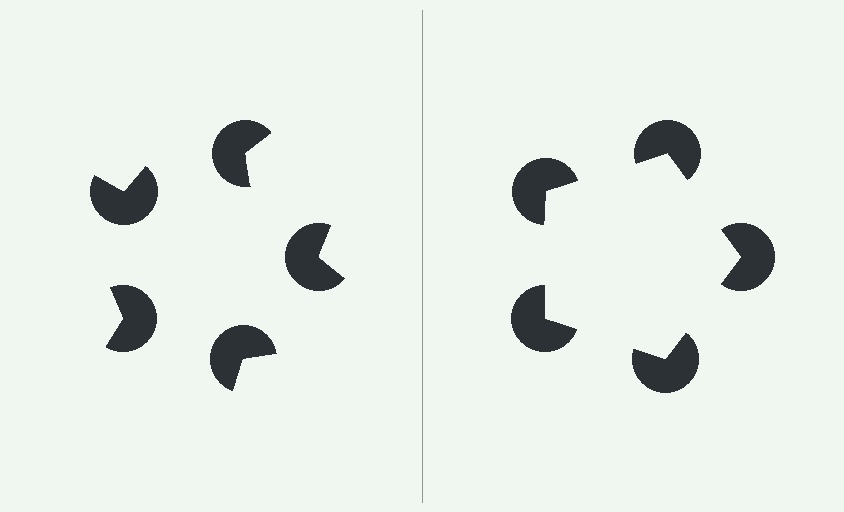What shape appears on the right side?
An illusory pentagon.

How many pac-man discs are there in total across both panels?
10 — 5 on each side.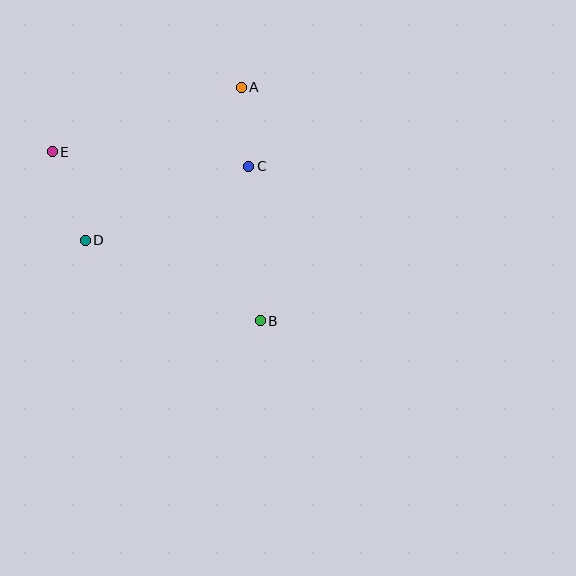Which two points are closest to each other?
Points A and C are closest to each other.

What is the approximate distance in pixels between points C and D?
The distance between C and D is approximately 179 pixels.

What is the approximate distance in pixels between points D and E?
The distance between D and E is approximately 94 pixels.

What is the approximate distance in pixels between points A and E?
The distance between A and E is approximately 200 pixels.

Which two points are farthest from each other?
Points B and E are farthest from each other.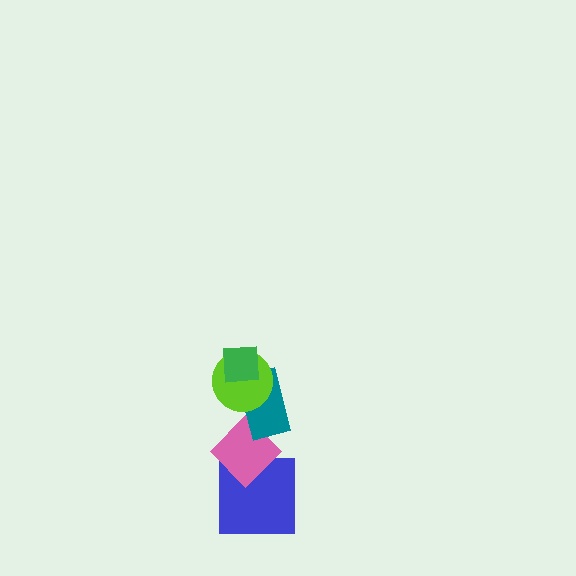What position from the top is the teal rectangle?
The teal rectangle is 3rd from the top.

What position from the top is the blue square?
The blue square is 5th from the top.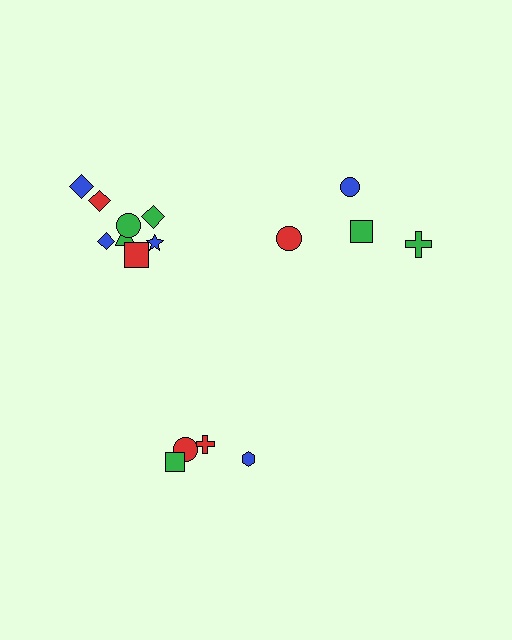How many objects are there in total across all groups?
There are 16 objects.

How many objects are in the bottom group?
There are 4 objects.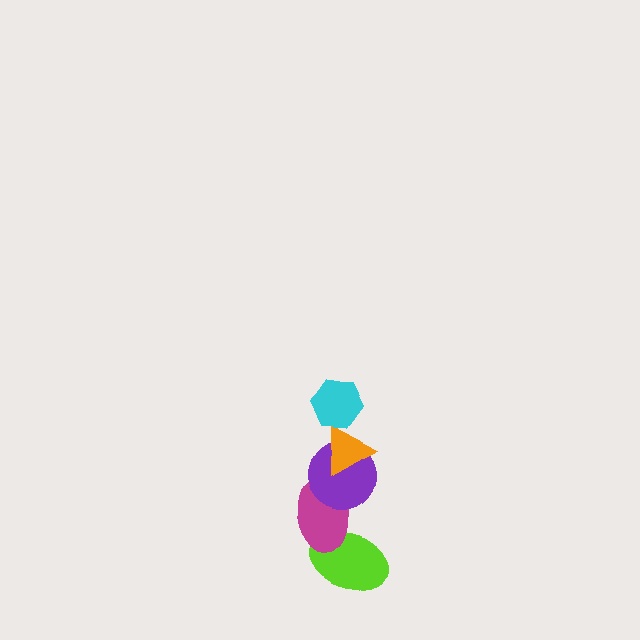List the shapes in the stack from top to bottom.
From top to bottom: the cyan hexagon, the orange triangle, the purple circle, the magenta ellipse, the lime ellipse.